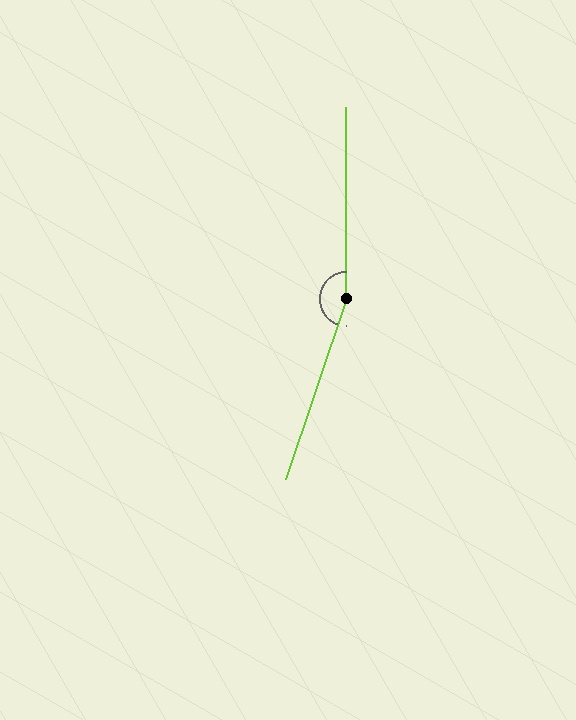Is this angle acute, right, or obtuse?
It is obtuse.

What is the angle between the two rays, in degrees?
Approximately 162 degrees.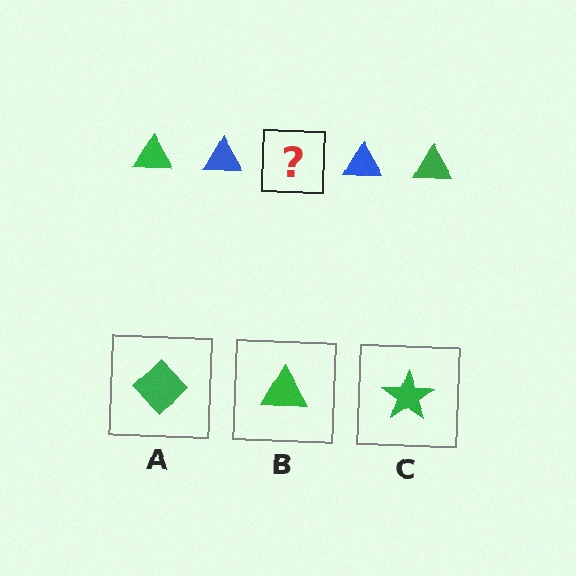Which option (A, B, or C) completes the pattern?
B.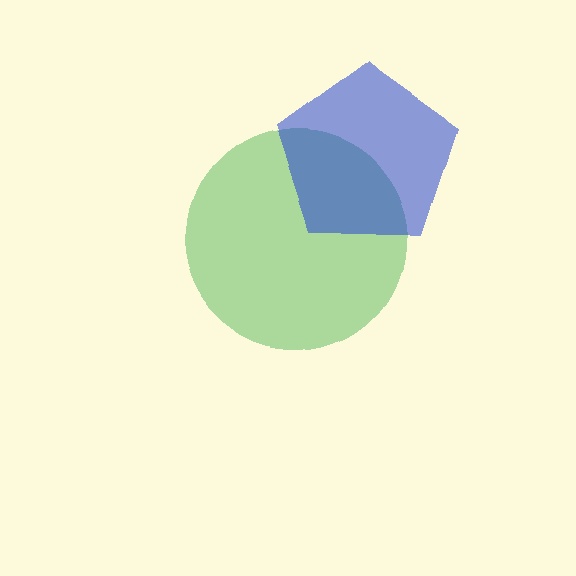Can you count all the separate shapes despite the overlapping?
Yes, there are 2 separate shapes.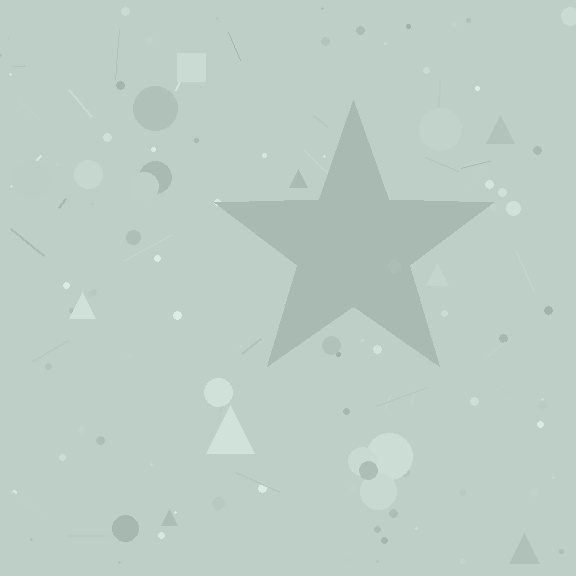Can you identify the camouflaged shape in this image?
The camouflaged shape is a star.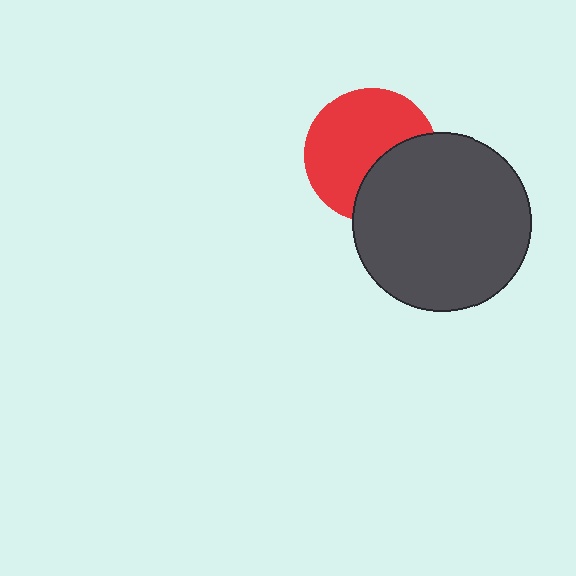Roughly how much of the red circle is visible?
About half of it is visible (roughly 65%).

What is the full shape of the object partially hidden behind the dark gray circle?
The partially hidden object is a red circle.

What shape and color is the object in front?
The object in front is a dark gray circle.